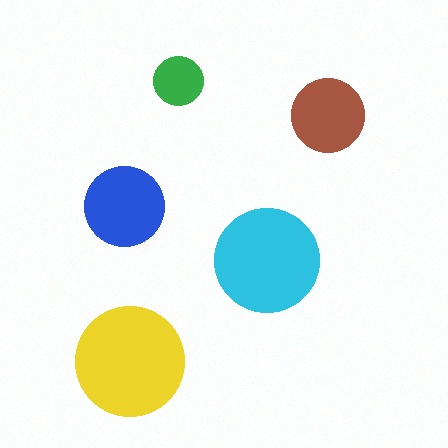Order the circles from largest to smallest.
the yellow one, the cyan one, the blue one, the brown one, the green one.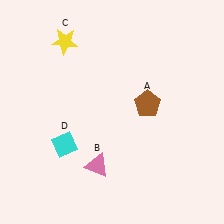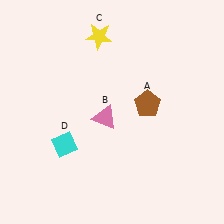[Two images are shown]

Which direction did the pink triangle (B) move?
The pink triangle (B) moved up.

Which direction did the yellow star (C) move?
The yellow star (C) moved right.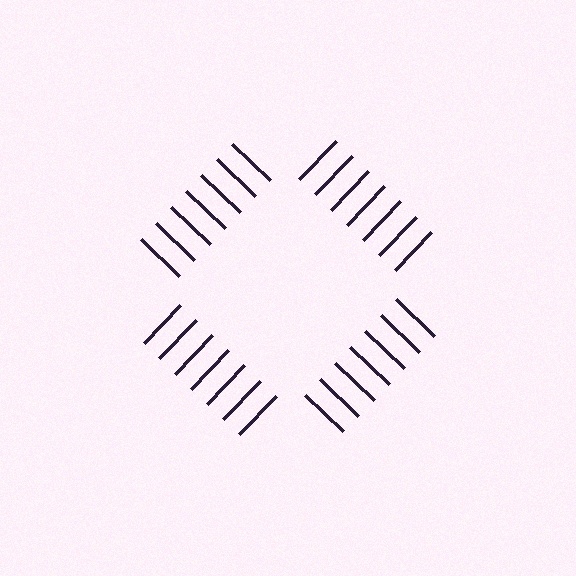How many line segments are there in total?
28 — 7 along each of the 4 edges.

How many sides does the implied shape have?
4 sides — the line-ends trace a square.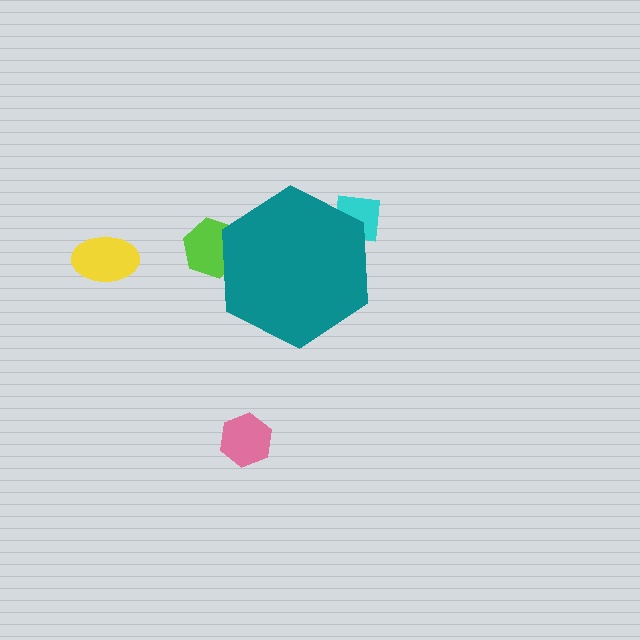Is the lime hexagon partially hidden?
Yes, the lime hexagon is partially hidden behind the teal hexagon.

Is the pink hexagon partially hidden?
No, the pink hexagon is fully visible.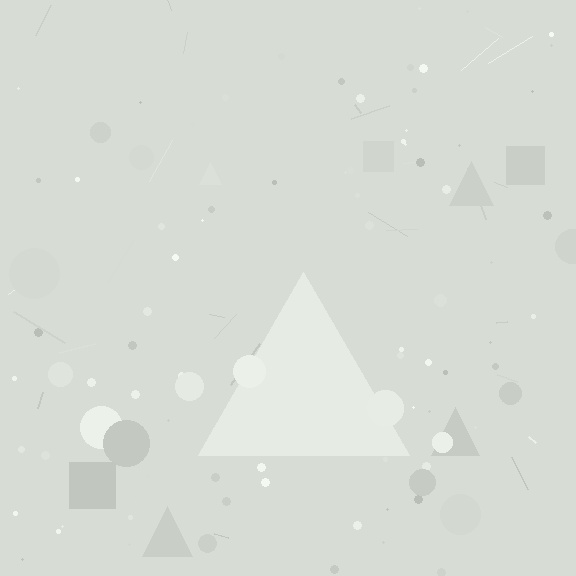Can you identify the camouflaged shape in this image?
The camouflaged shape is a triangle.